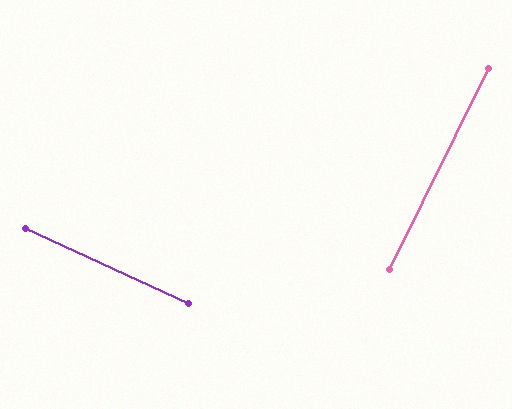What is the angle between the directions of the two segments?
Approximately 88 degrees.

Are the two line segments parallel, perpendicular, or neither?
Perpendicular — they meet at approximately 88°.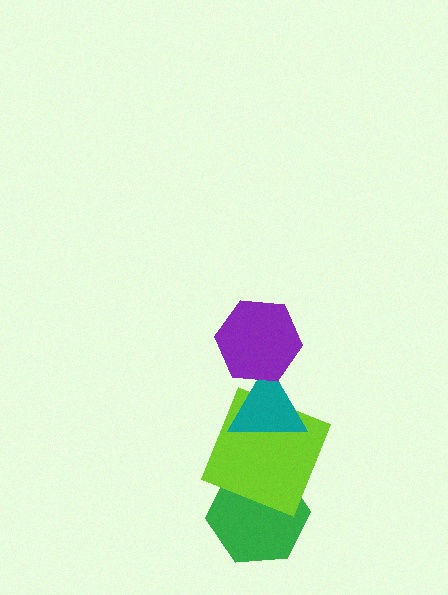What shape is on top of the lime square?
The teal triangle is on top of the lime square.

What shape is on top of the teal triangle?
The purple hexagon is on top of the teal triangle.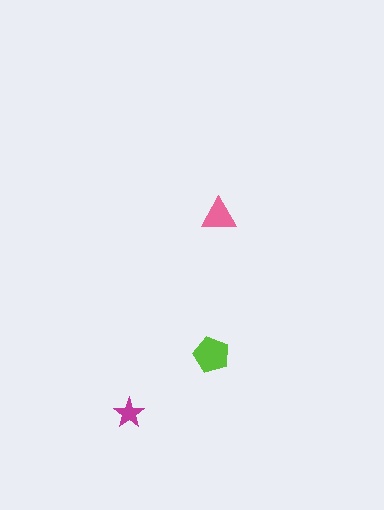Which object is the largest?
The lime pentagon.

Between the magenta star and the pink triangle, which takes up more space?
The pink triangle.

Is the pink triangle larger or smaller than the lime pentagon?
Smaller.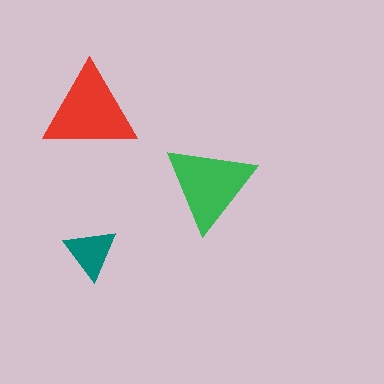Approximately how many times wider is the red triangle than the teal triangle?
About 2 times wider.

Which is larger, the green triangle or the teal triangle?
The green one.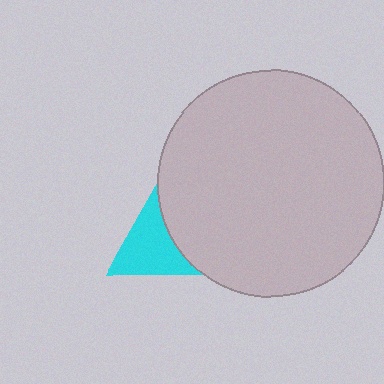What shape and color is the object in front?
The object in front is a light gray circle.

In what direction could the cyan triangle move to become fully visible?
The cyan triangle could move left. That would shift it out from behind the light gray circle entirely.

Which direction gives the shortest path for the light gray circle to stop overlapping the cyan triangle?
Moving right gives the shortest separation.